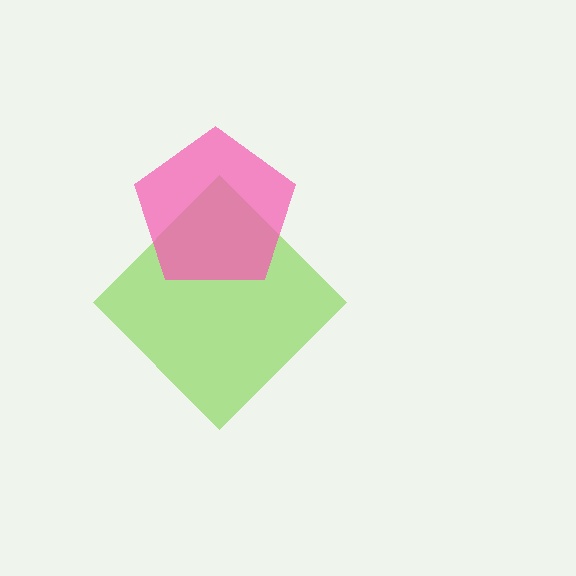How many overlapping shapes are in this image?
There are 2 overlapping shapes in the image.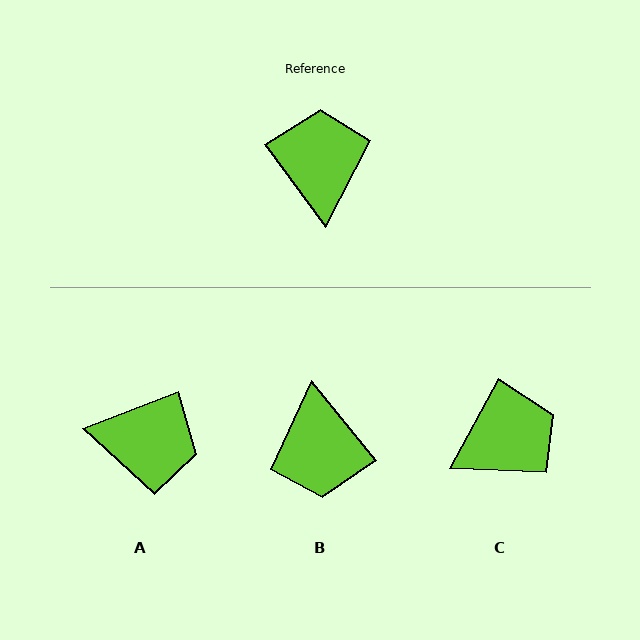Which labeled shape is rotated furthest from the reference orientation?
B, about 178 degrees away.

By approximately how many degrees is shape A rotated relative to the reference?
Approximately 106 degrees clockwise.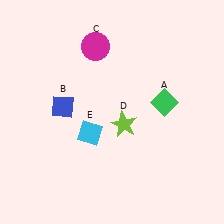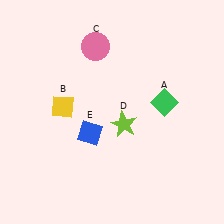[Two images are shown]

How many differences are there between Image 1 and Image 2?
There are 3 differences between the two images.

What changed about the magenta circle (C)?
In Image 1, C is magenta. In Image 2, it changed to pink.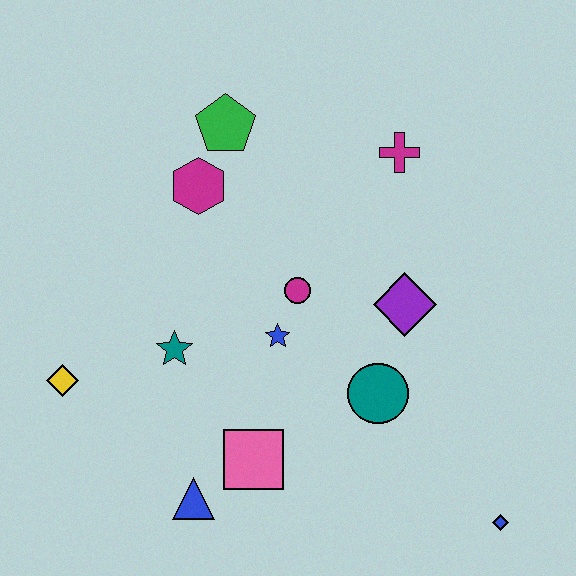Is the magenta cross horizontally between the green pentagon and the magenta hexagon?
No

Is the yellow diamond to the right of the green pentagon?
No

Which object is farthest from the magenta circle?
The blue diamond is farthest from the magenta circle.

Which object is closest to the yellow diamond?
The teal star is closest to the yellow diamond.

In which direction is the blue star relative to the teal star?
The blue star is to the right of the teal star.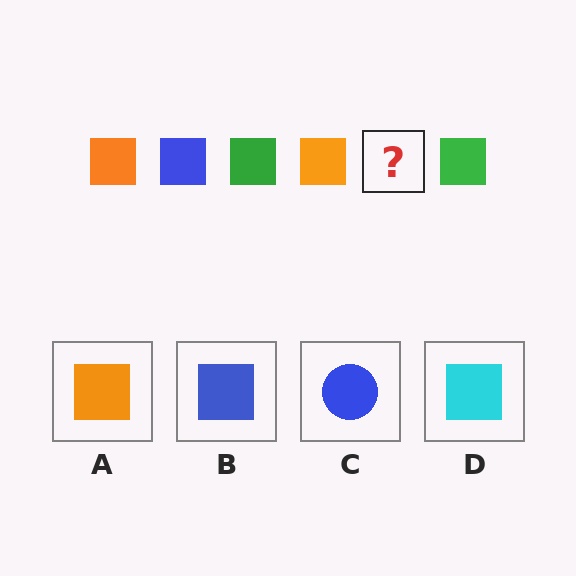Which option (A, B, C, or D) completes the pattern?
B.